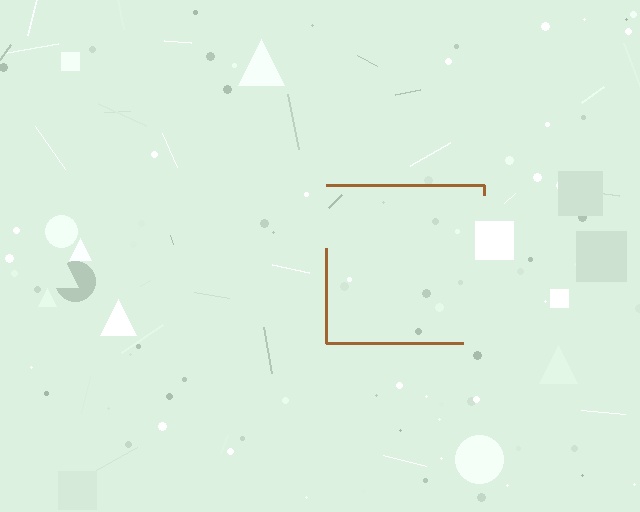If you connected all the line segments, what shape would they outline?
They would outline a square.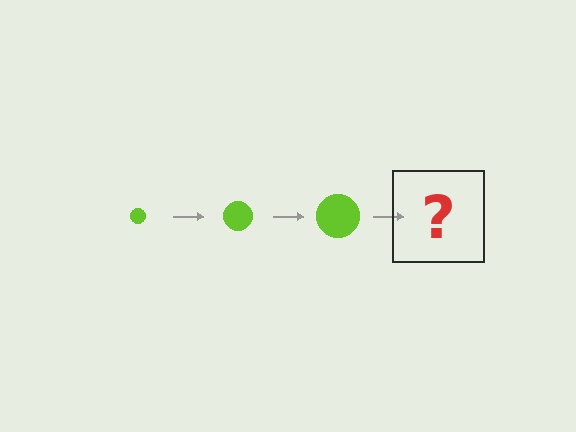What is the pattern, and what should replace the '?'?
The pattern is that the circle gets progressively larger each step. The '?' should be a lime circle, larger than the previous one.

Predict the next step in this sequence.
The next step is a lime circle, larger than the previous one.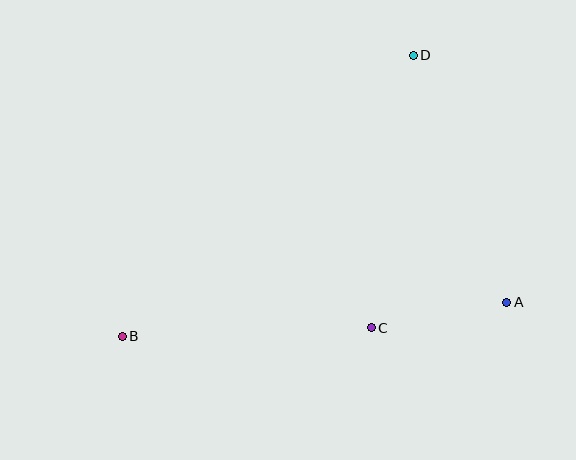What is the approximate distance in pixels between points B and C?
The distance between B and C is approximately 249 pixels.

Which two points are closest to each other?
Points A and C are closest to each other.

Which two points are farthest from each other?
Points B and D are farthest from each other.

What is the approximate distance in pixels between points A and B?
The distance between A and B is approximately 386 pixels.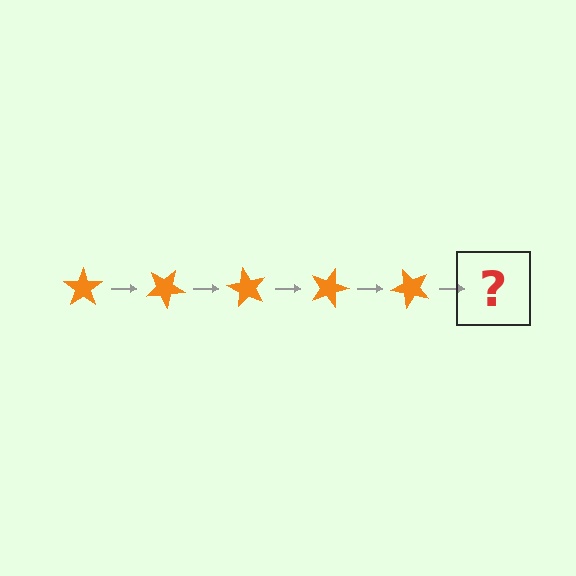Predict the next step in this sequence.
The next step is an orange star rotated 150 degrees.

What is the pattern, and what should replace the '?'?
The pattern is that the star rotates 30 degrees each step. The '?' should be an orange star rotated 150 degrees.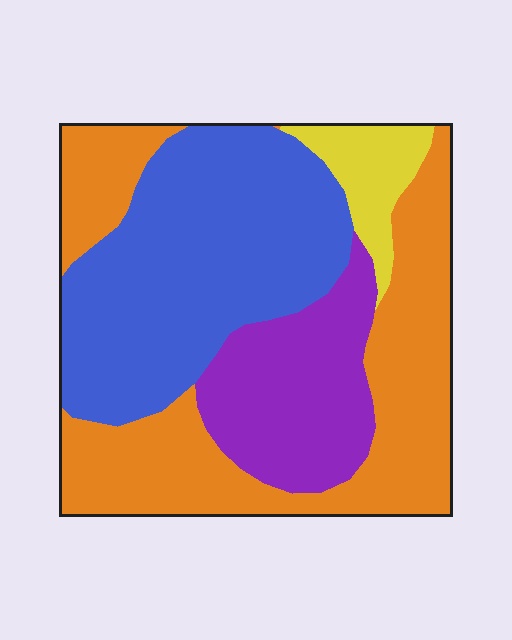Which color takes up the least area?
Yellow, at roughly 5%.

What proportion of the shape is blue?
Blue takes up about three eighths (3/8) of the shape.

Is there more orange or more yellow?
Orange.